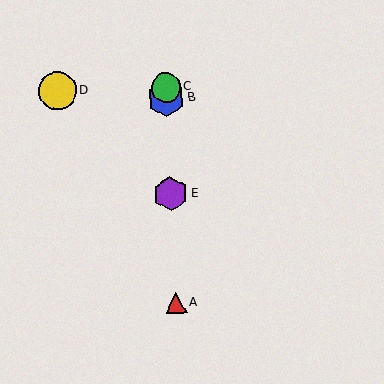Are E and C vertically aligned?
Yes, both are at x≈171.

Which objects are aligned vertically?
Objects A, B, C, E are aligned vertically.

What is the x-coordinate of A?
Object A is at x≈176.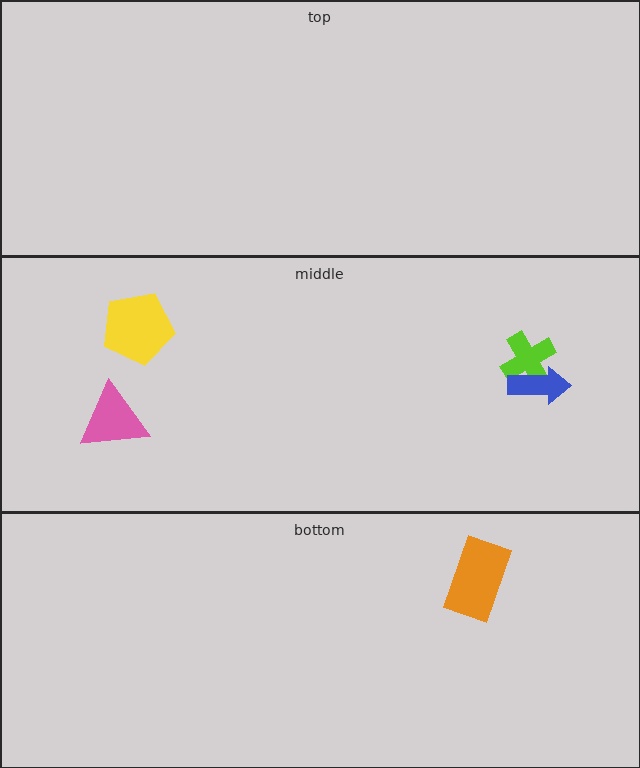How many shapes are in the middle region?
4.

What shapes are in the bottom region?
The orange rectangle.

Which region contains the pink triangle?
The middle region.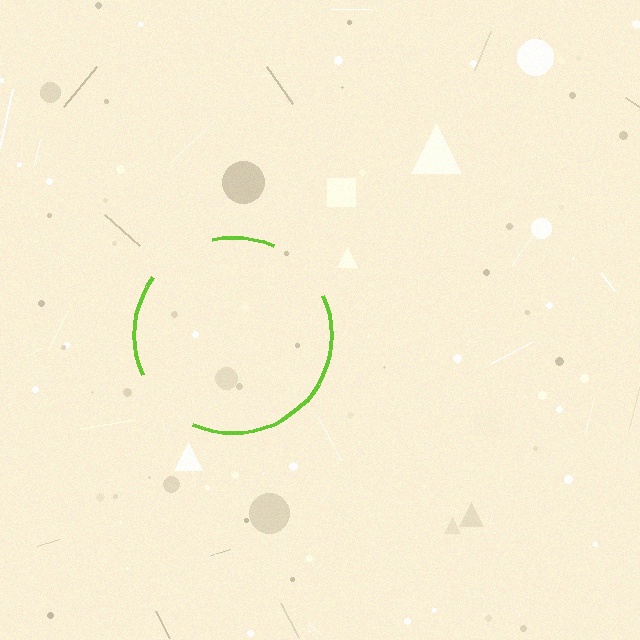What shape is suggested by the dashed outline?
The dashed outline suggests a circle.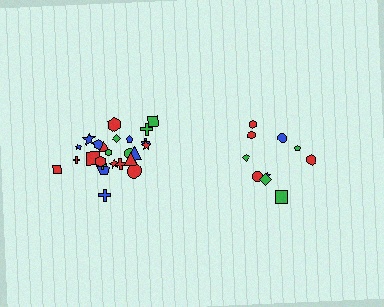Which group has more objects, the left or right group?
The left group.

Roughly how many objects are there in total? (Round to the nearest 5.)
Roughly 35 objects in total.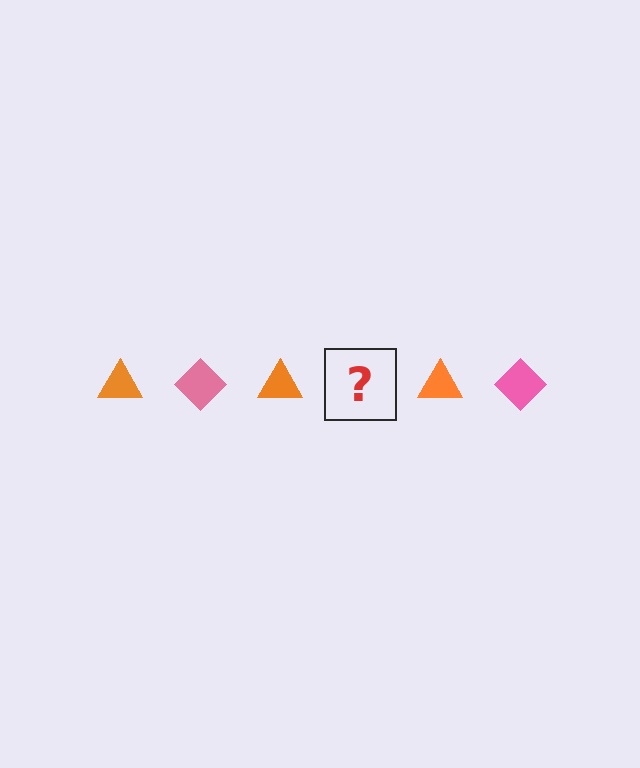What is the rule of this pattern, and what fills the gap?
The rule is that the pattern alternates between orange triangle and pink diamond. The gap should be filled with a pink diamond.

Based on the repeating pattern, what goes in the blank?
The blank should be a pink diamond.